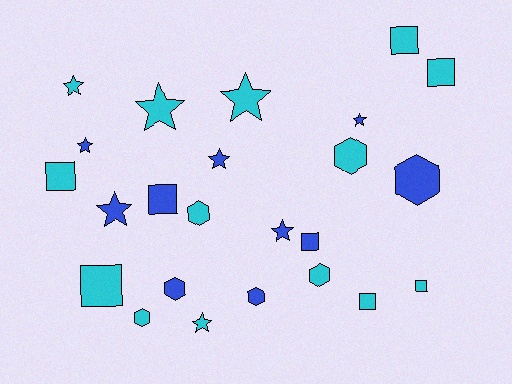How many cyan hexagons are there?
There are 4 cyan hexagons.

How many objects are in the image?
There are 24 objects.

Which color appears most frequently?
Cyan, with 14 objects.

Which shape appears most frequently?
Star, with 9 objects.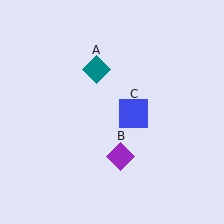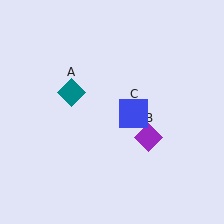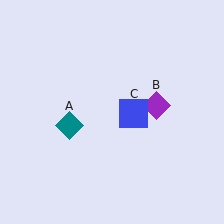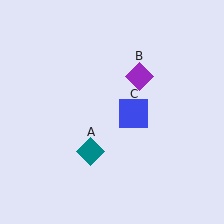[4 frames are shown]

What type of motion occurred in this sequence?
The teal diamond (object A), purple diamond (object B) rotated counterclockwise around the center of the scene.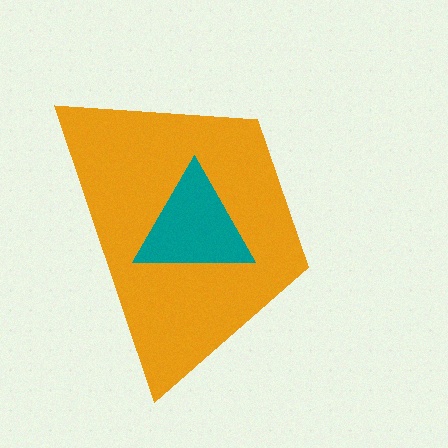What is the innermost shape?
The teal triangle.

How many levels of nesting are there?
2.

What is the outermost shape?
The orange trapezoid.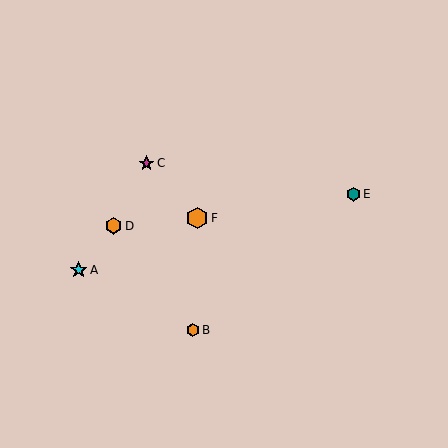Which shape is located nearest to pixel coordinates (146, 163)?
The magenta star (labeled C) at (147, 163) is nearest to that location.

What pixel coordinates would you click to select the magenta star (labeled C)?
Click at (147, 163) to select the magenta star C.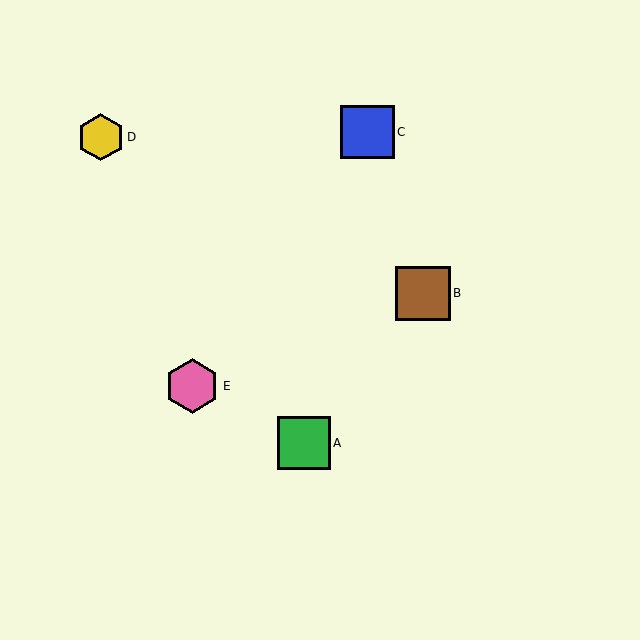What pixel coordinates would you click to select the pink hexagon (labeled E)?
Click at (192, 386) to select the pink hexagon E.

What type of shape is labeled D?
Shape D is a yellow hexagon.